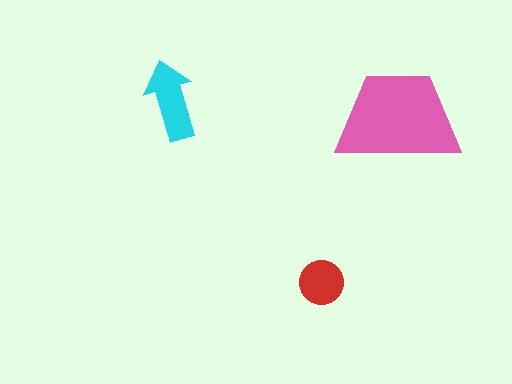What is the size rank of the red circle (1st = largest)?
3rd.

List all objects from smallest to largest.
The red circle, the cyan arrow, the pink trapezoid.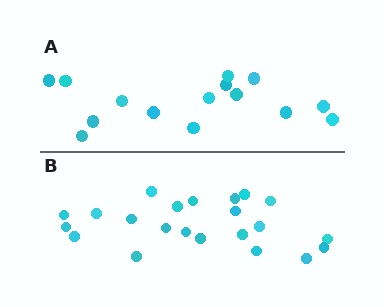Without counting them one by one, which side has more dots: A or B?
Region B (the bottom region) has more dots.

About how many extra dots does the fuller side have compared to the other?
Region B has roughly 8 or so more dots than region A.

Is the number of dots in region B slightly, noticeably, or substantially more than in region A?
Region B has substantially more. The ratio is roughly 1.5 to 1.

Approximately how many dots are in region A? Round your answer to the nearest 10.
About 20 dots. (The exact count is 15, which rounds to 20.)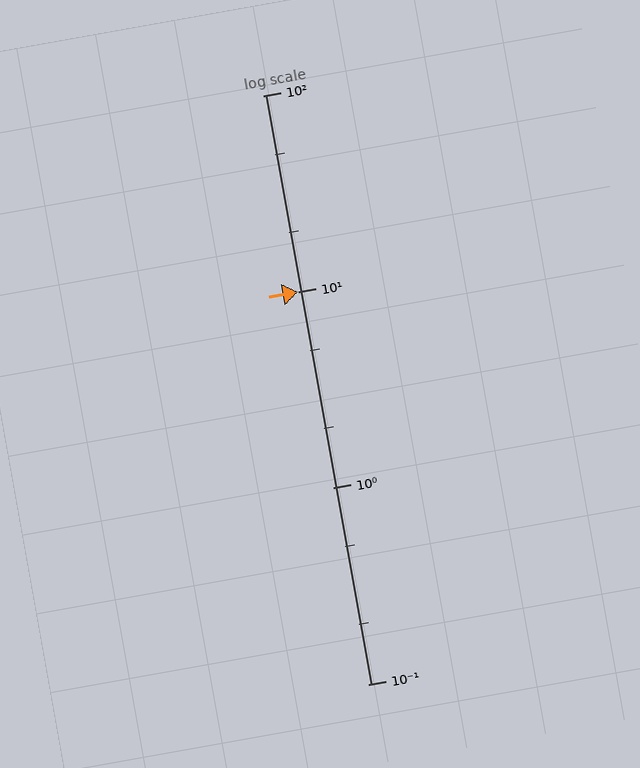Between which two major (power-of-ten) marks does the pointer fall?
The pointer is between 10 and 100.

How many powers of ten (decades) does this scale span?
The scale spans 3 decades, from 0.1 to 100.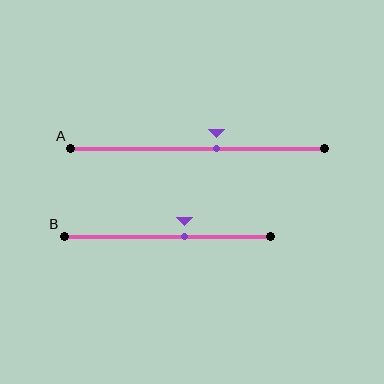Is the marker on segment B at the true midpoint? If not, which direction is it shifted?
No, the marker on segment B is shifted to the right by about 9% of the segment length.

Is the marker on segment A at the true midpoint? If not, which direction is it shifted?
No, the marker on segment A is shifted to the right by about 8% of the segment length.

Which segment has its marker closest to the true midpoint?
Segment A has its marker closest to the true midpoint.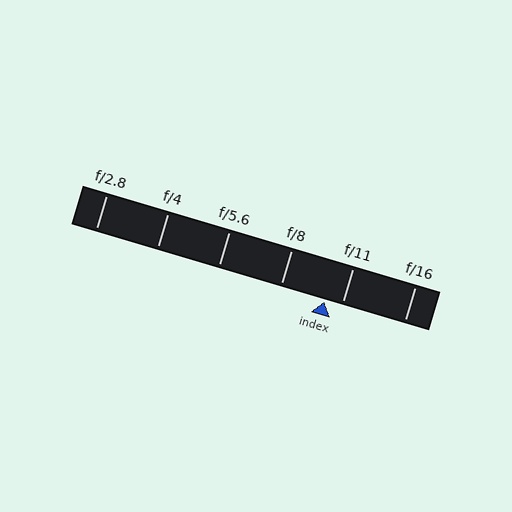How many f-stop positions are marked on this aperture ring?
There are 6 f-stop positions marked.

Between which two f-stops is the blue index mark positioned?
The index mark is between f/8 and f/11.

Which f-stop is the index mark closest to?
The index mark is closest to f/11.